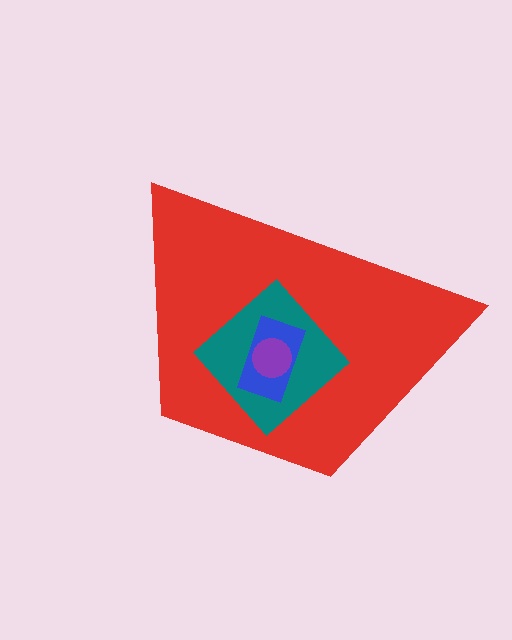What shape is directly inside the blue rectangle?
The purple circle.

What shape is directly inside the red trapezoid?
The teal diamond.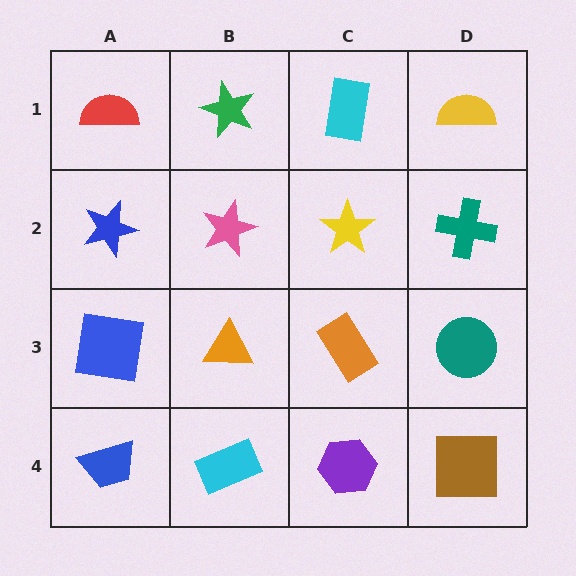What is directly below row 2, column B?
An orange triangle.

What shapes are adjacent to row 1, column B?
A pink star (row 2, column B), a red semicircle (row 1, column A), a cyan rectangle (row 1, column C).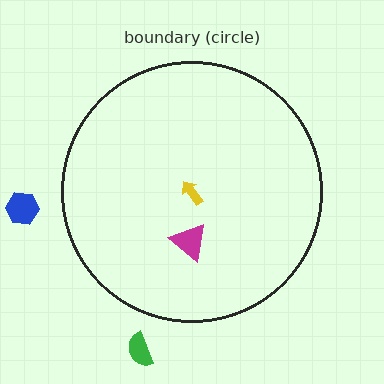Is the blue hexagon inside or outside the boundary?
Outside.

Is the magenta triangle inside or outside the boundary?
Inside.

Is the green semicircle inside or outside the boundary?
Outside.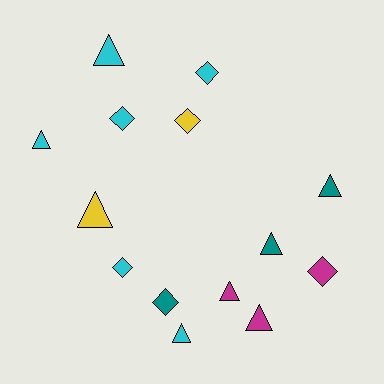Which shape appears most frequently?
Triangle, with 8 objects.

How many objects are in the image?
There are 14 objects.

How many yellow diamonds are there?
There is 1 yellow diamond.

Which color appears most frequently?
Cyan, with 6 objects.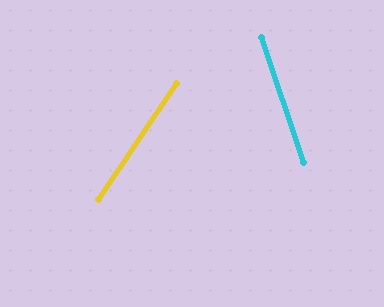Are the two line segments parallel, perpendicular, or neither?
Neither parallel nor perpendicular — they differ by about 53°.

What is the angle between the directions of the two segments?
Approximately 53 degrees.